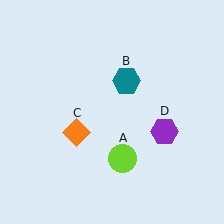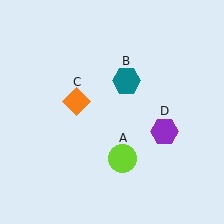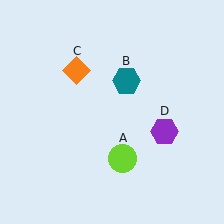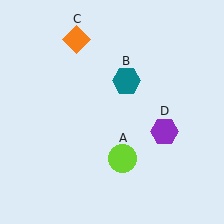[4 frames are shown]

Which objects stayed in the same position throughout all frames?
Lime circle (object A) and teal hexagon (object B) and purple hexagon (object D) remained stationary.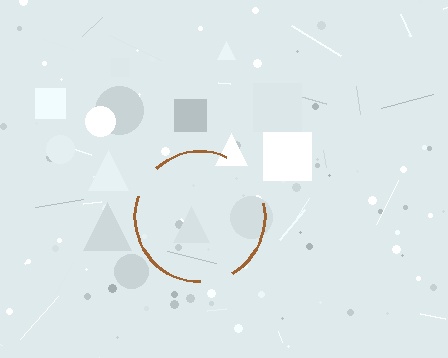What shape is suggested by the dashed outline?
The dashed outline suggests a circle.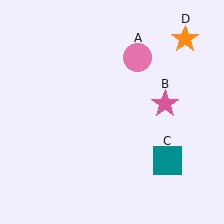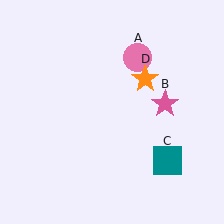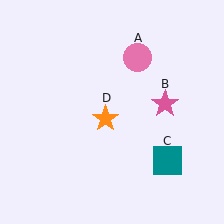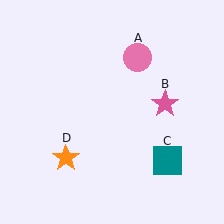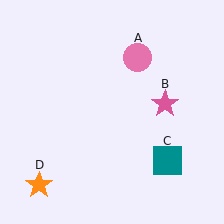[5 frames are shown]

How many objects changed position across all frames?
1 object changed position: orange star (object D).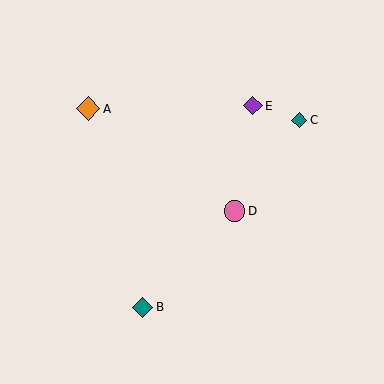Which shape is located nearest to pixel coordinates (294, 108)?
The teal diamond (labeled C) at (299, 120) is nearest to that location.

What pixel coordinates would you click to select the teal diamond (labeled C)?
Click at (299, 120) to select the teal diamond C.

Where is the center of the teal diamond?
The center of the teal diamond is at (143, 307).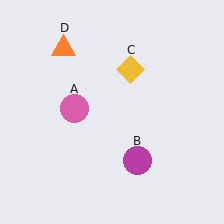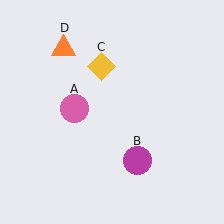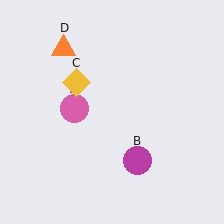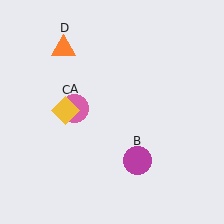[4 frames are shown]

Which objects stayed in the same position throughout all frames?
Pink circle (object A) and magenta circle (object B) and orange triangle (object D) remained stationary.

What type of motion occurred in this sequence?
The yellow diamond (object C) rotated counterclockwise around the center of the scene.